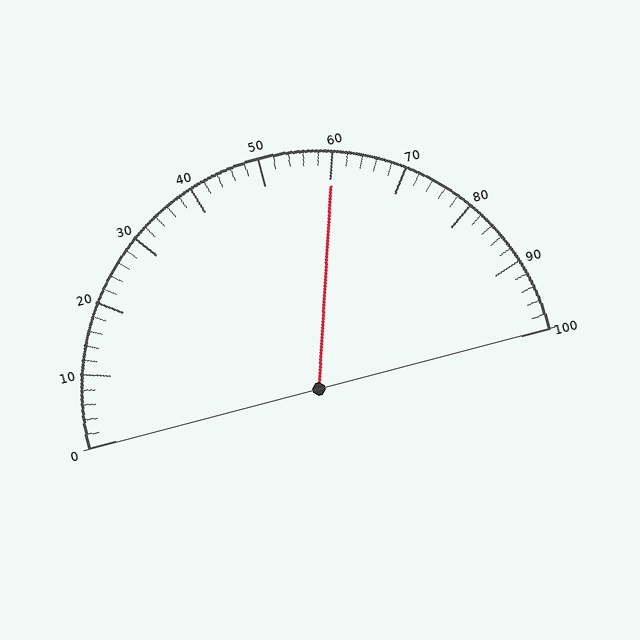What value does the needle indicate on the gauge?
The needle indicates approximately 60.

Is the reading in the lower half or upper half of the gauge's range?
The reading is in the upper half of the range (0 to 100).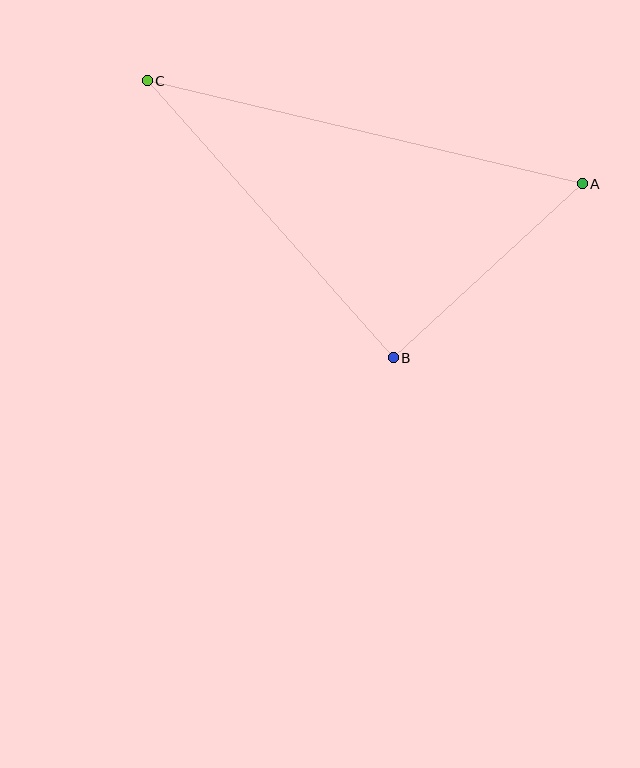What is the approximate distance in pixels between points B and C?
The distance between B and C is approximately 371 pixels.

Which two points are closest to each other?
Points A and B are closest to each other.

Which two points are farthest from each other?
Points A and C are farthest from each other.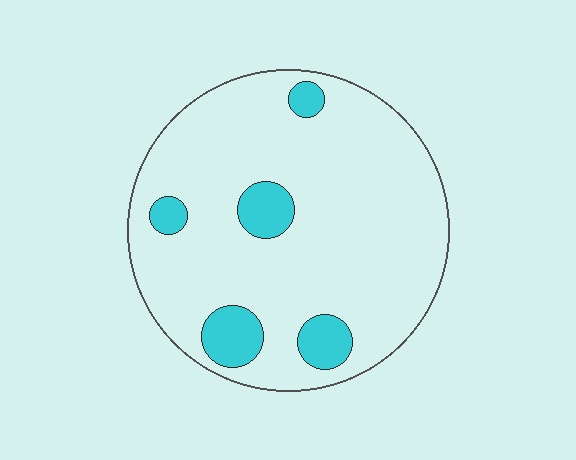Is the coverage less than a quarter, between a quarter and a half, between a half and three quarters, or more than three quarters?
Less than a quarter.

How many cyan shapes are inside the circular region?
5.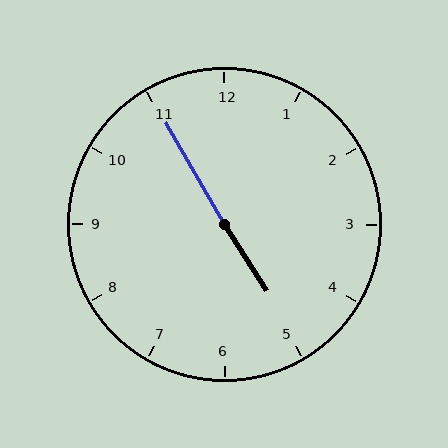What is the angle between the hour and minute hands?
Approximately 178 degrees.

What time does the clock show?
4:55.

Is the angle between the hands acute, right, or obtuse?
It is obtuse.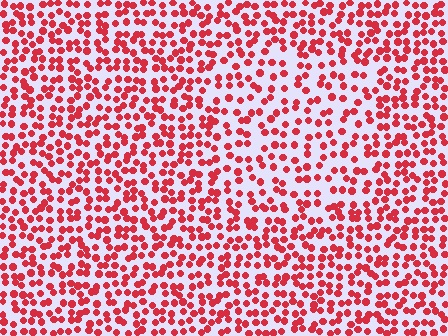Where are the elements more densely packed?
The elements are more densely packed outside the rectangle boundary.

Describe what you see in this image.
The image contains small red elements arranged at two different densities. A rectangle-shaped region is visible where the elements are less densely packed than the surrounding area.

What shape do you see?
I see a rectangle.